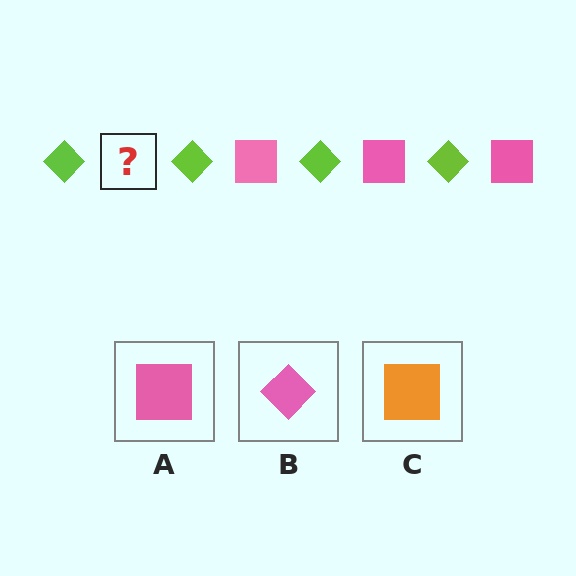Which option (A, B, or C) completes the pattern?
A.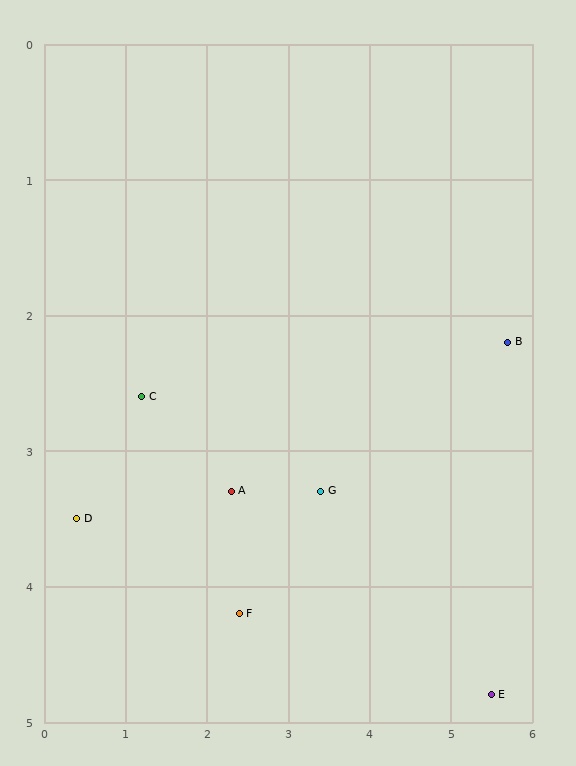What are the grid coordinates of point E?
Point E is at approximately (5.5, 4.8).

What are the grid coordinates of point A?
Point A is at approximately (2.3, 3.3).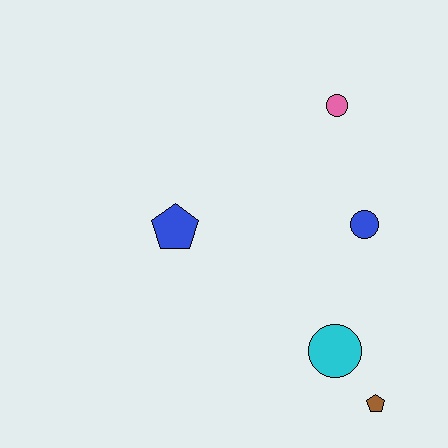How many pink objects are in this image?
There is 1 pink object.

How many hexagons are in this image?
There are no hexagons.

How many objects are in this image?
There are 5 objects.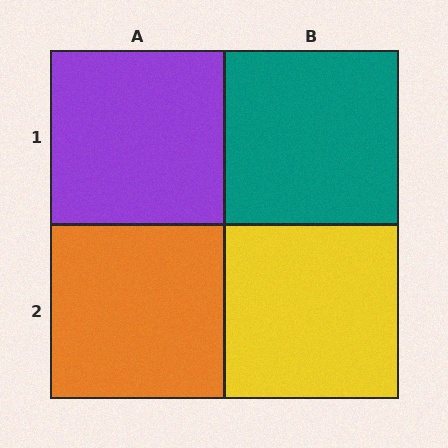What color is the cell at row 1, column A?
Purple.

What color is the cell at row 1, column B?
Teal.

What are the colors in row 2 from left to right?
Orange, yellow.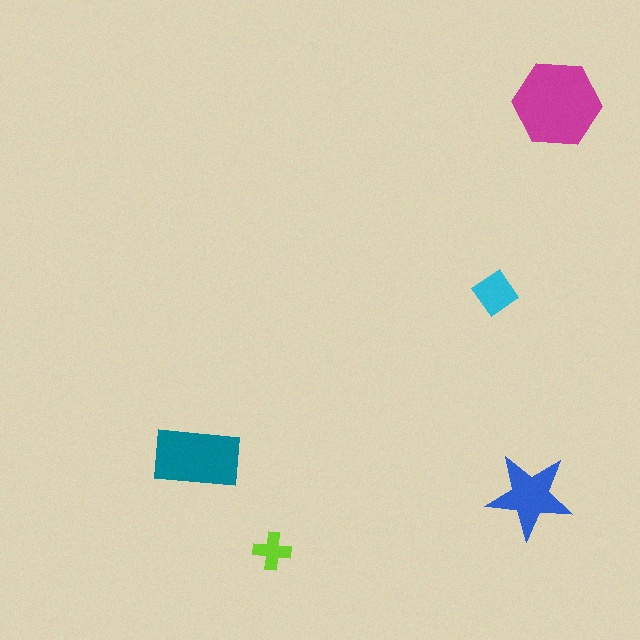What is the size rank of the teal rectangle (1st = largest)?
2nd.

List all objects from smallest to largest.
The lime cross, the cyan diamond, the blue star, the teal rectangle, the magenta hexagon.